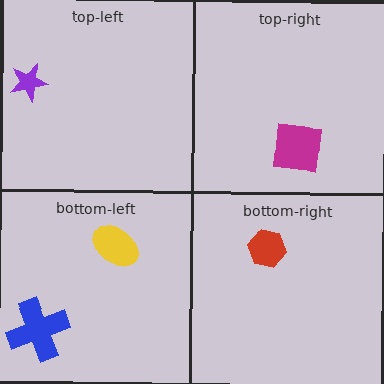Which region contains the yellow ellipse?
The bottom-left region.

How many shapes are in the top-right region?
1.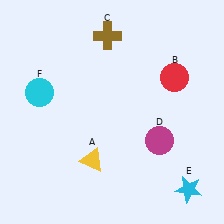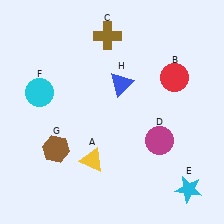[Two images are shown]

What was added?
A brown hexagon (G), a blue triangle (H) were added in Image 2.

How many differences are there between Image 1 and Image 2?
There are 2 differences between the two images.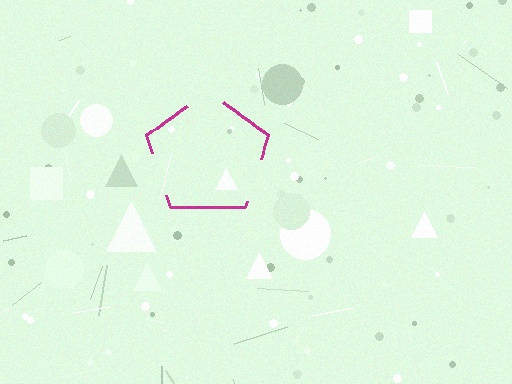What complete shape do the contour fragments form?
The contour fragments form a pentagon.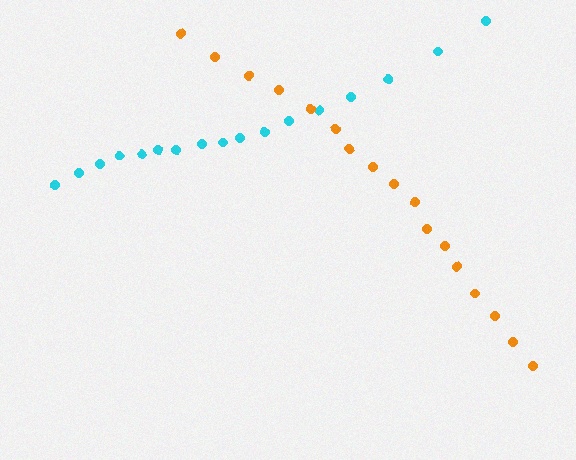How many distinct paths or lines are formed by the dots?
There are 2 distinct paths.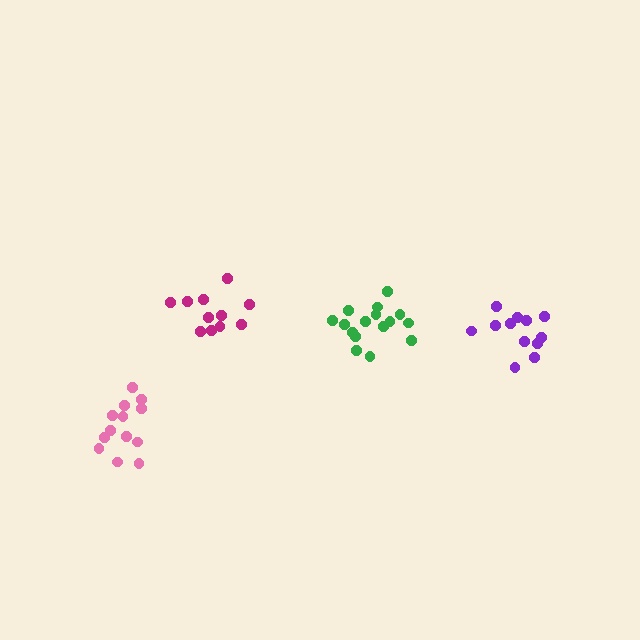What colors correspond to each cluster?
The clusters are colored: magenta, green, purple, pink.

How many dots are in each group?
Group 1: 11 dots, Group 2: 16 dots, Group 3: 12 dots, Group 4: 13 dots (52 total).